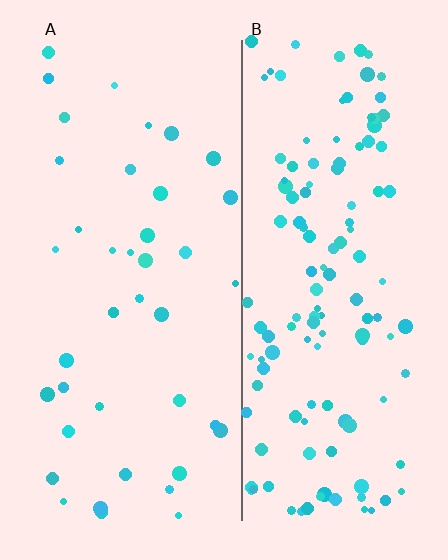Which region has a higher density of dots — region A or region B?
B (the right).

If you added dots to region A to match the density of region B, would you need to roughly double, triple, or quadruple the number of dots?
Approximately triple.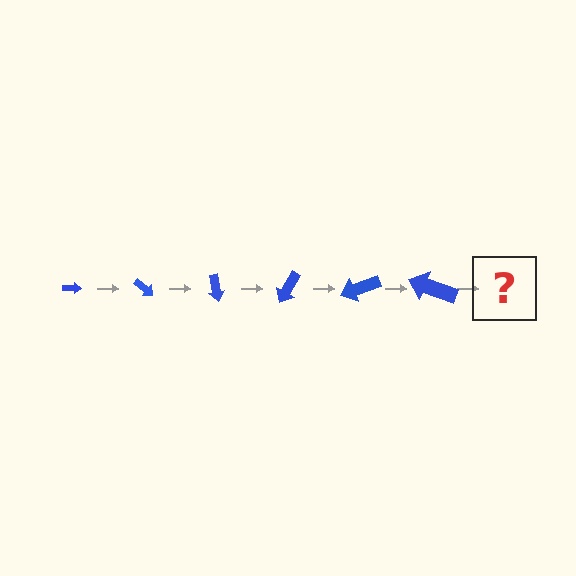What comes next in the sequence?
The next element should be an arrow, larger than the previous one and rotated 240 degrees from the start.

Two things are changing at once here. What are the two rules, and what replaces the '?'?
The two rules are that the arrow grows larger each step and it rotates 40 degrees each step. The '?' should be an arrow, larger than the previous one and rotated 240 degrees from the start.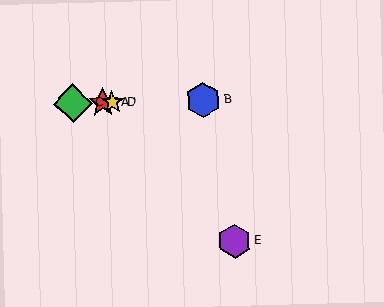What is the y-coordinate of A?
Object A is at y≈103.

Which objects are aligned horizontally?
Objects A, B, C, D are aligned horizontally.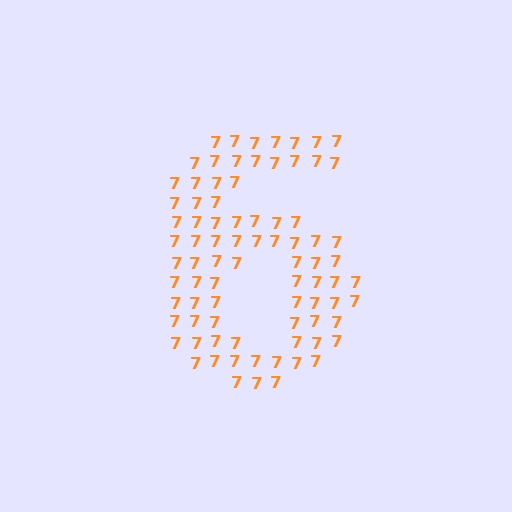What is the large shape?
The large shape is the digit 6.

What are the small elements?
The small elements are digit 7's.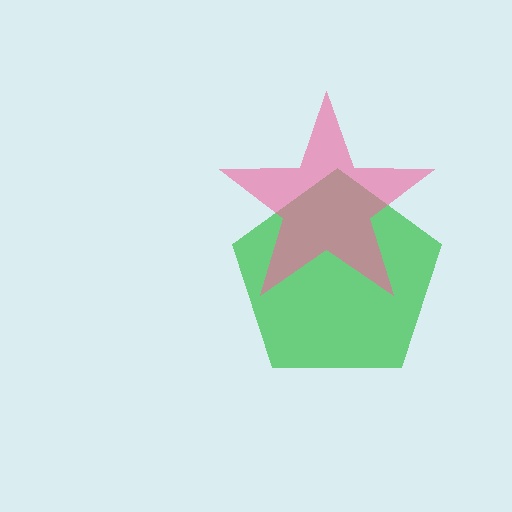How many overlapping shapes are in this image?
There are 2 overlapping shapes in the image.